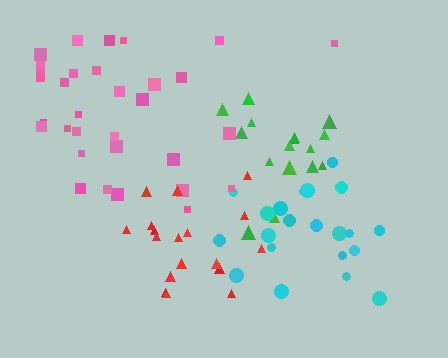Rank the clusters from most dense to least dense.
cyan, green, red, pink.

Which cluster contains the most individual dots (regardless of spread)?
Pink (32).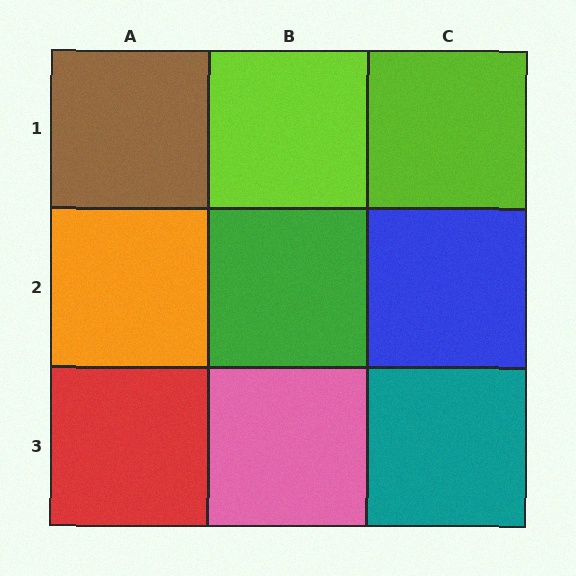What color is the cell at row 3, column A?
Red.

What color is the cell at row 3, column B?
Pink.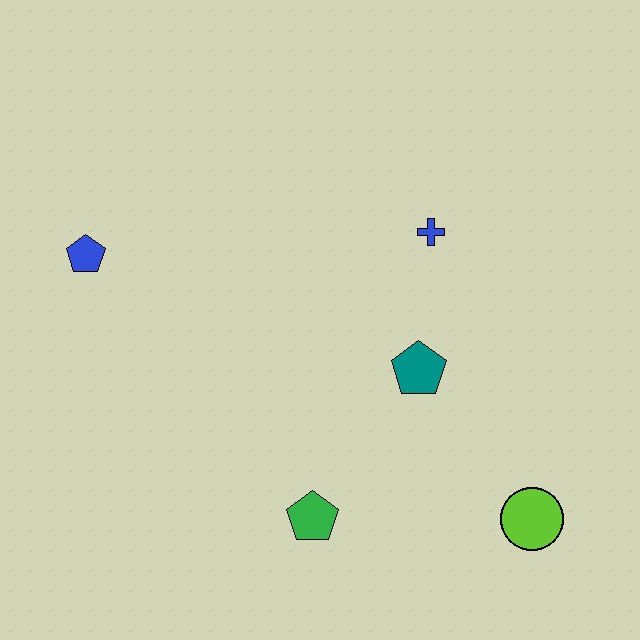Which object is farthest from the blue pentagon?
The lime circle is farthest from the blue pentagon.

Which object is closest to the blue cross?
The teal pentagon is closest to the blue cross.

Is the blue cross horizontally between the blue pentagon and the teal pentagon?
No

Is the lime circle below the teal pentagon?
Yes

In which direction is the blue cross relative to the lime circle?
The blue cross is above the lime circle.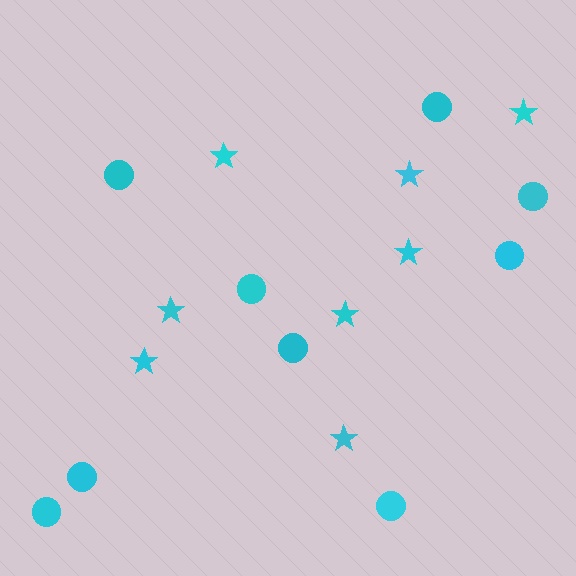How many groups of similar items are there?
There are 2 groups: one group of circles (9) and one group of stars (8).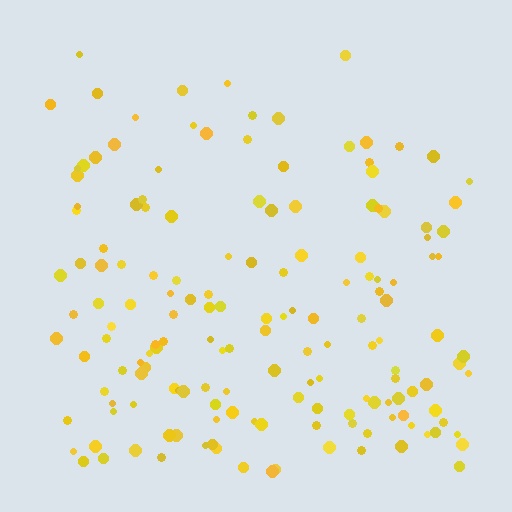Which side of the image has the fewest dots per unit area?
The top.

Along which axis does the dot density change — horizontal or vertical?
Vertical.